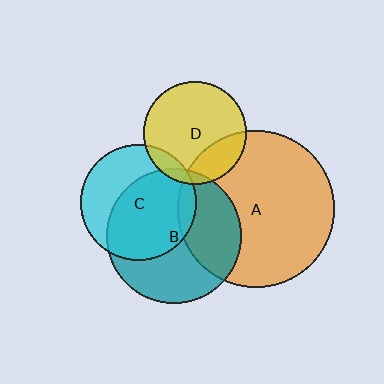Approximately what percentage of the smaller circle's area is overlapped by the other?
Approximately 5%.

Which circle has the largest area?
Circle A (orange).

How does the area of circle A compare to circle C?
Approximately 1.8 times.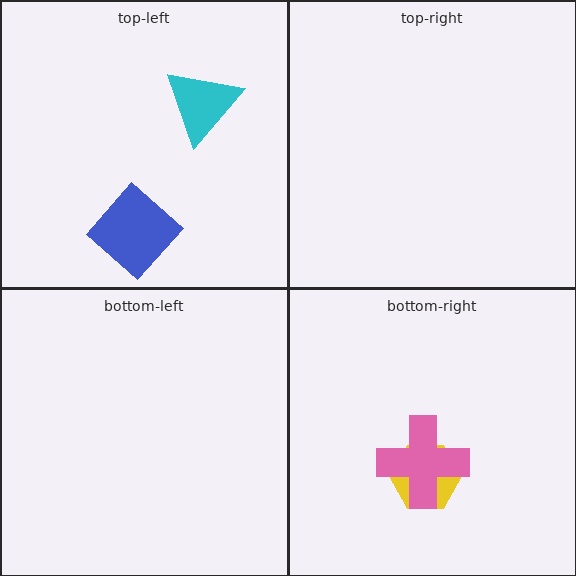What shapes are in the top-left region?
The blue diamond, the cyan triangle.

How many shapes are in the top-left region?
2.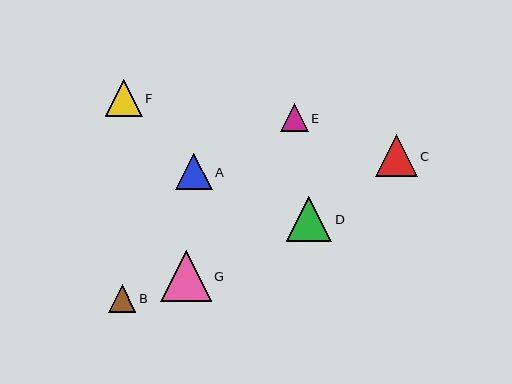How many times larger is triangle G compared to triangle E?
Triangle G is approximately 1.8 times the size of triangle E.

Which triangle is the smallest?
Triangle B is the smallest with a size of approximately 27 pixels.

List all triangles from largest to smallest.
From largest to smallest: G, D, C, A, F, E, B.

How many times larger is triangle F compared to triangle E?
Triangle F is approximately 1.3 times the size of triangle E.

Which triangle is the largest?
Triangle G is the largest with a size of approximately 51 pixels.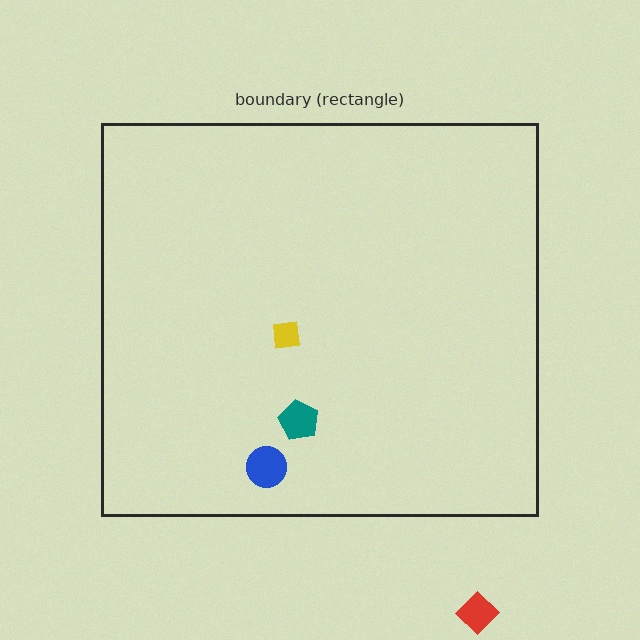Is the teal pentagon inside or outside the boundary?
Inside.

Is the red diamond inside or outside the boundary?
Outside.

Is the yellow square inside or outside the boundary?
Inside.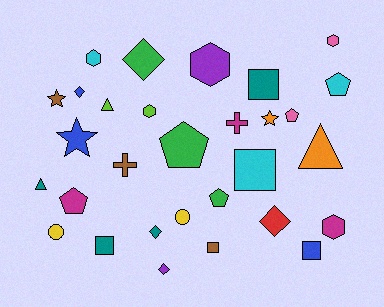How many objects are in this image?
There are 30 objects.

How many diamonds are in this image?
There are 5 diamonds.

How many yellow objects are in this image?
There are 2 yellow objects.